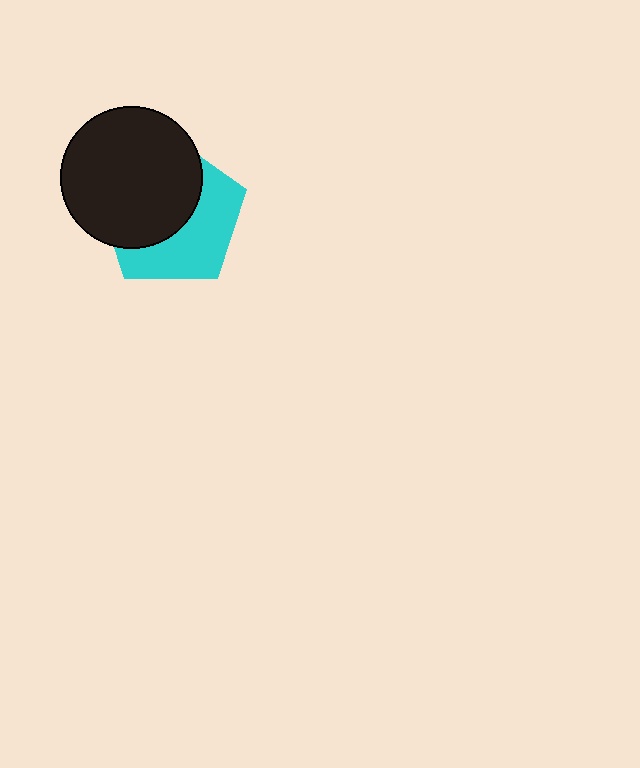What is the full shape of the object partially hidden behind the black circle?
The partially hidden object is a cyan pentagon.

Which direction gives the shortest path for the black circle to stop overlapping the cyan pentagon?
Moving toward the upper-left gives the shortest separation.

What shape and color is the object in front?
The object in front is a black circle.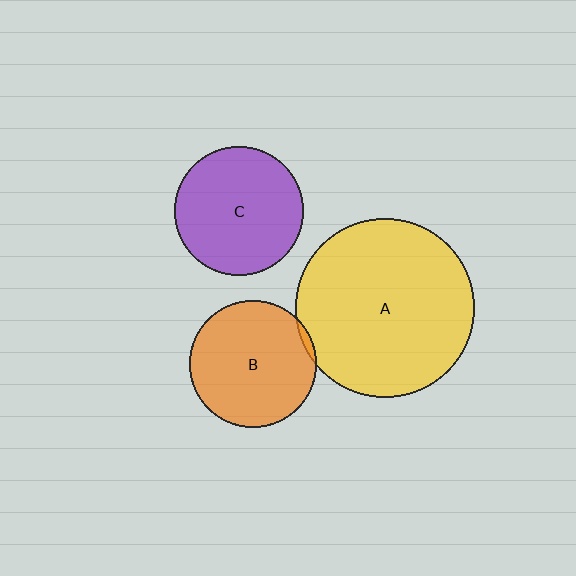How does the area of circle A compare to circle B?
Approximately 2.0 times.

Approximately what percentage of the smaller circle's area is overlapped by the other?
Approximately 5%.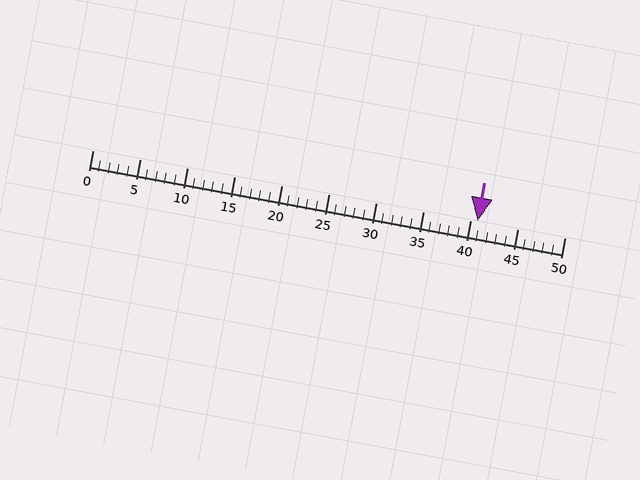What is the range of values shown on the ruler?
The ruler shows values from 0 to 50.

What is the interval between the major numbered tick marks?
The major tick marks are spaced 5 units apart.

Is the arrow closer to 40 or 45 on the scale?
The arrow is closer to 40.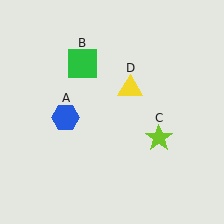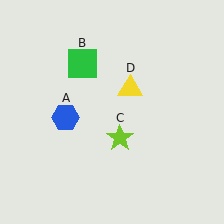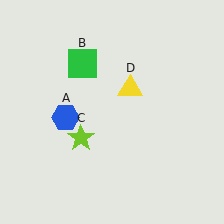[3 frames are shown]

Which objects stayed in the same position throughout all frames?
Blue hexagon (object A) and green square (object B) and yellow triangle (object D) remained stationary.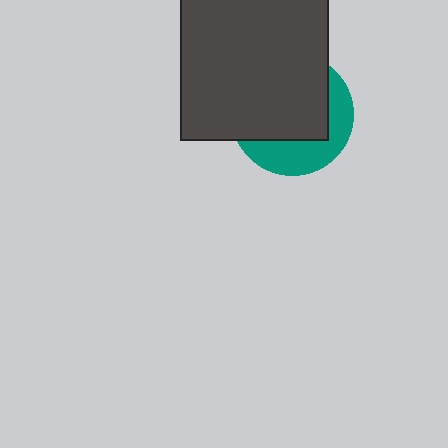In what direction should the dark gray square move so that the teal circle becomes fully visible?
The dark gray square should move toward the upper-left. That is the shortest direction to clear the overlap and leave the teal circle fully visible.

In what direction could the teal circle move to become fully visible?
The teal circle could move toward the lower-right. That would shift it out from behind the dark gray square entirely.